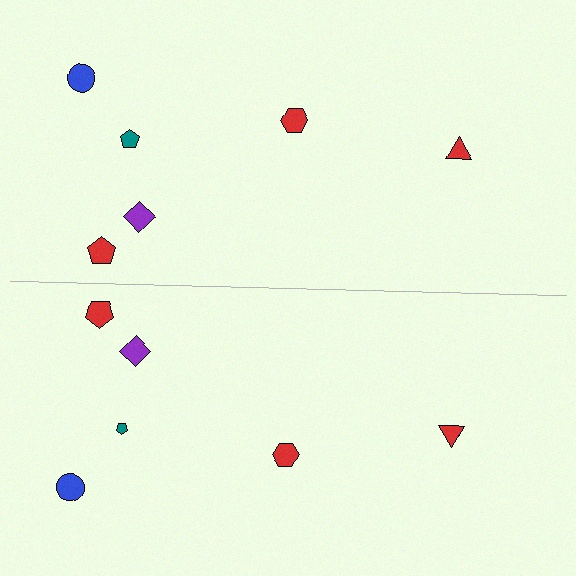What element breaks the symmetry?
The teal pentagon on the bottom side has a different size than its mirror counterpart.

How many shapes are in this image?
There are 12 shapes in this image.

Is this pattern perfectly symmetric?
No, the pattern is not perfectly symmetric. The teal pentagon on the bottom side has a different size than its mirror counterpart.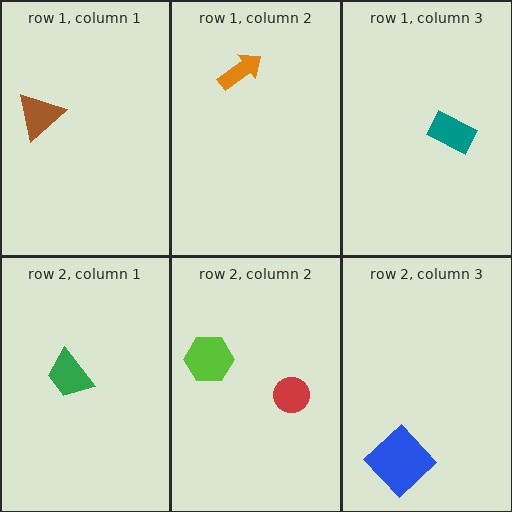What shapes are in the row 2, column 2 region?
The red circle, the lime hexagon.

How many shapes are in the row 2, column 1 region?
1.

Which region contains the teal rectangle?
The row 1, column 3 region.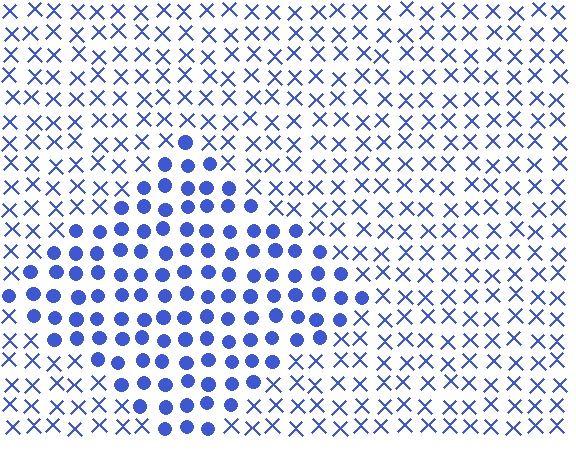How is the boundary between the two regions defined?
The boundary is defined by a change in element shape: circles inside vs. X marks outside. All elements share the same color and spacing.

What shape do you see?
I see a diamond.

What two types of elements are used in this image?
The image uses circles inside the diamond region and X marks outside it.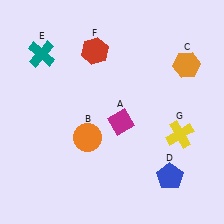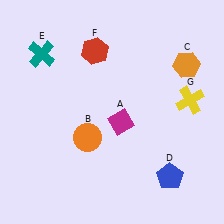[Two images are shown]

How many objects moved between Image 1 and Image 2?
1 object moved between the two images.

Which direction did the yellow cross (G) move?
The yellow cross (G) moved up.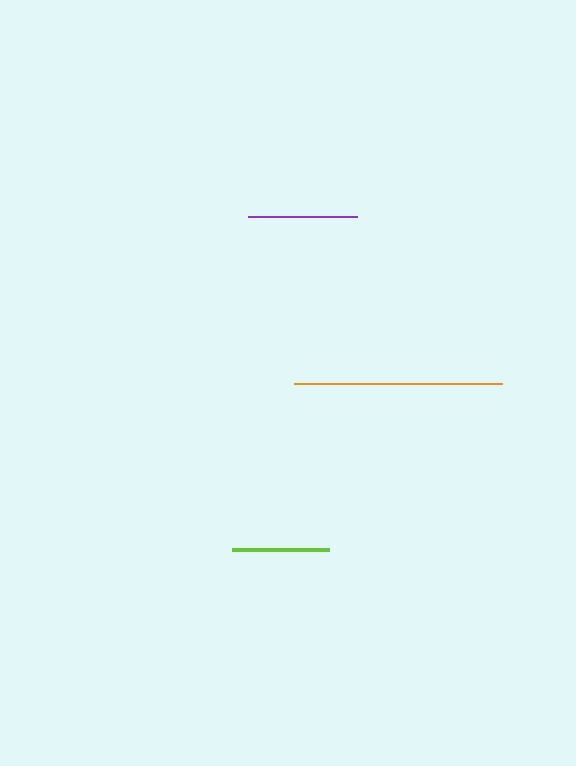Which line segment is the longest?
The orange line is the longest at approximately 208 pixels.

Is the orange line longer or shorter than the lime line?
The orange line is longer than the lime line.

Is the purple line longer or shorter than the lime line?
The purple line is longer than the lime line.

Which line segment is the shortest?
The lime line is the shortest at approximately 96 pixels.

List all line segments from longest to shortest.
From longest to shortest: orange, purple, lime.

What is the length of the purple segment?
The purple segment is approximately 109 pixels long.